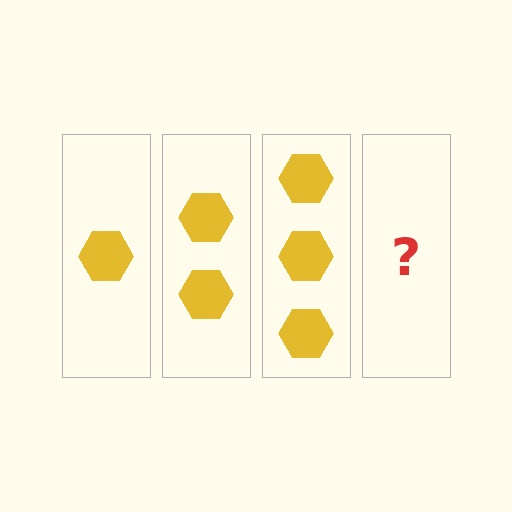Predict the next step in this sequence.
The next step is 4 hexagons.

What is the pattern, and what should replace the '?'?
The pattern is that each step adds one more hexagon. The '?' should be 4 hexagons.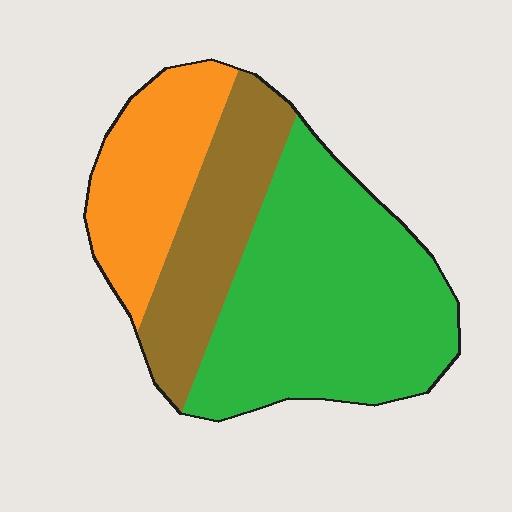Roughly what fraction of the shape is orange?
Orange covers 23% of the shape.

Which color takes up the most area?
Green, at roughly 55%.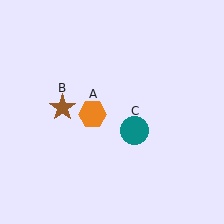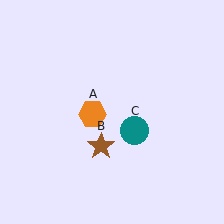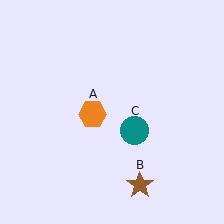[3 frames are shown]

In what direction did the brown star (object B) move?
The brown star (object B) moved down and to the right.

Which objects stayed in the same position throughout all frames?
Orange hexagon (object A) and teal circle (object C) remained stationary.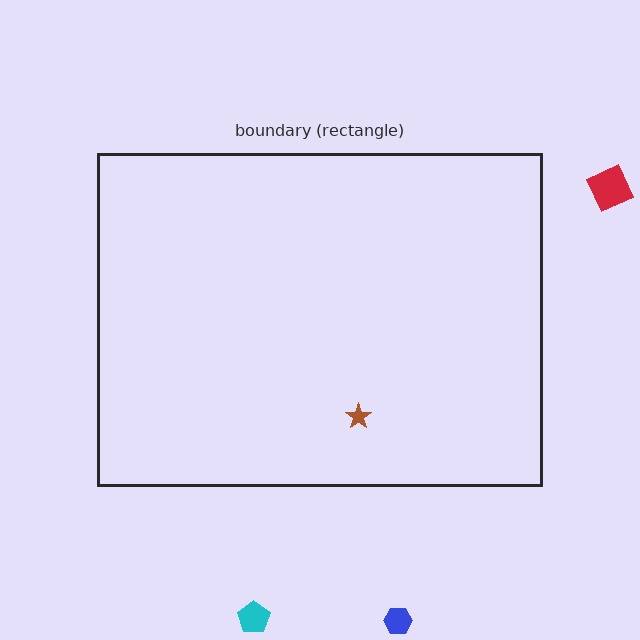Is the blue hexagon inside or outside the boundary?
Outside.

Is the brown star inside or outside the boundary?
Inside.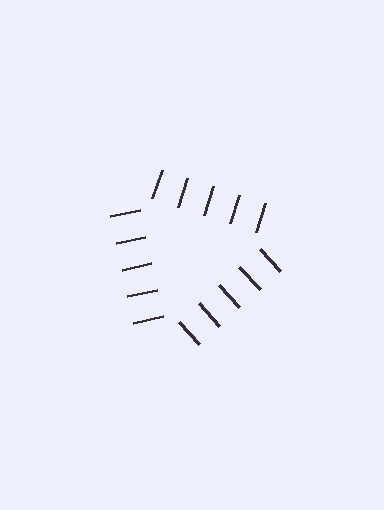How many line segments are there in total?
15 — 5 along each of the 3 edges.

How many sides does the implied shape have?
3 sides — the line-ends trace a triangle.